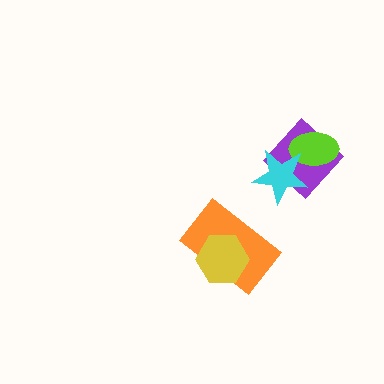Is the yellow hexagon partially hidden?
No, no other shape covers it.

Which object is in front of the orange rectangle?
The yellow hexagon is in front of the orange rectangle.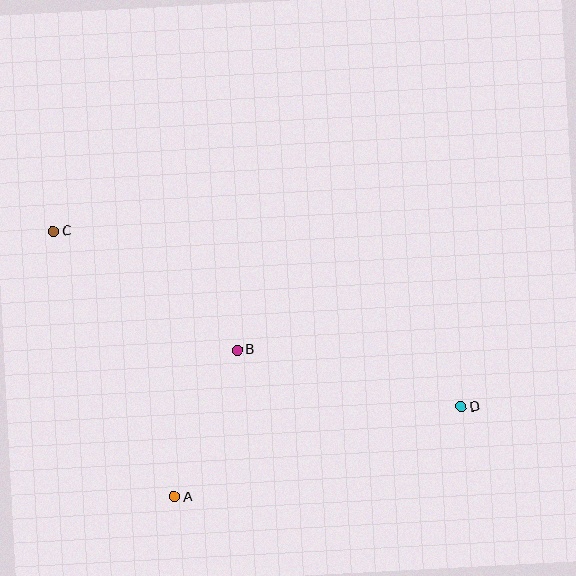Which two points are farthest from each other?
Points C and D are farthest from each other.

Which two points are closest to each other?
Points A and B are closest to each other.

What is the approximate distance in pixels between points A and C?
The distance between A and C is approximately 292 pixels.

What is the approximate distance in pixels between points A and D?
The distance between A and D is approximately 301 pixels.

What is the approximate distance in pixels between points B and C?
The distance between B and C is approximately 219 pixels.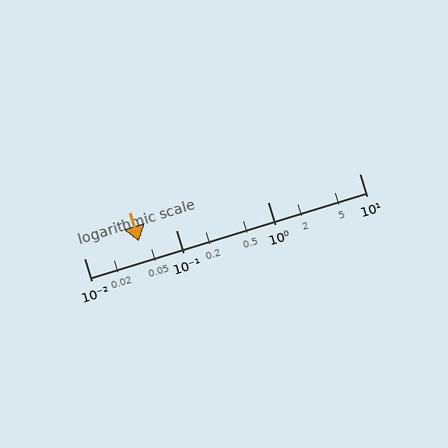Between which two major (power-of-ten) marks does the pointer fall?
The pointer is between 0.01 and 0.1.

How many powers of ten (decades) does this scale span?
The scale spans 3 decades, from 0.01 to 10.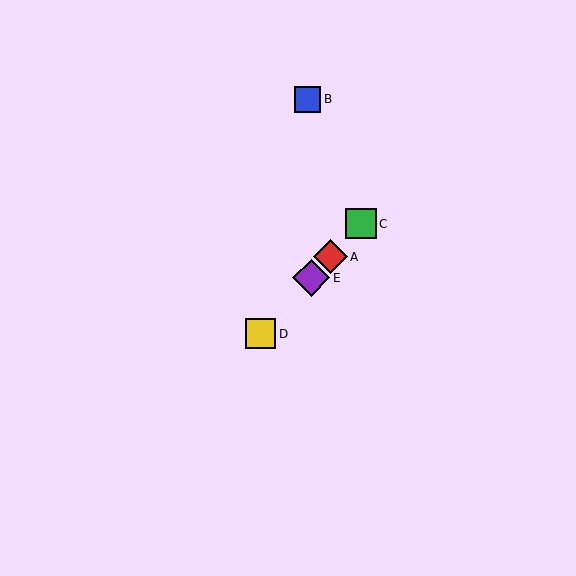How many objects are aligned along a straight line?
4 objects (A, C, D, E) are aligned along a straight line.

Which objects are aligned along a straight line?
Objects A, C, D, E are aligned along a straight line.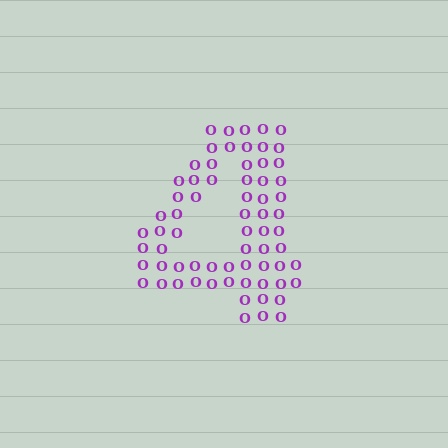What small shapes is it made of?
It is made of small letter O's.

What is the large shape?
The large shape is the digit 4.